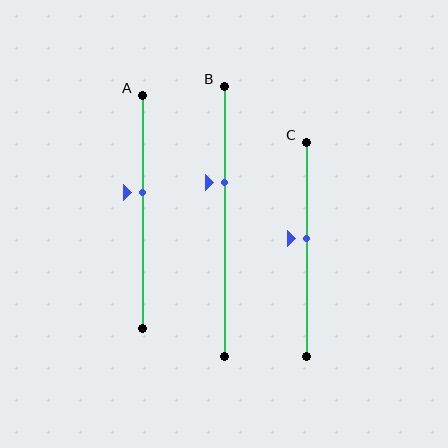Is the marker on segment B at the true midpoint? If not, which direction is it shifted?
No, the marker on segment B is shifted upward by about 15% of the segment length.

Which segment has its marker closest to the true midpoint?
Segment C has its marker closest to the true midpoint.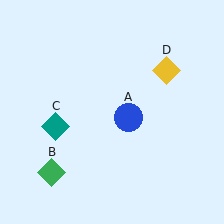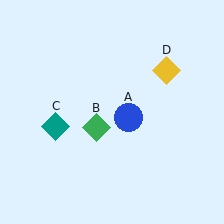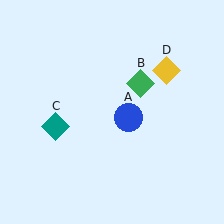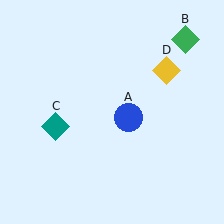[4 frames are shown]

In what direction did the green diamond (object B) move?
The green diamond (object B) moved up and to the right.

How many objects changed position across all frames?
1 object changed position: green diamond (object B).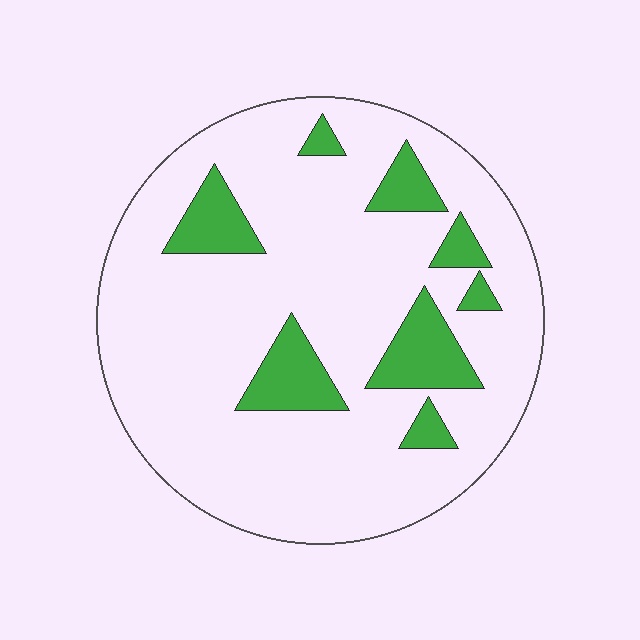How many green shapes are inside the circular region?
8.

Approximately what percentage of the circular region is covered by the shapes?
Approximately 15%.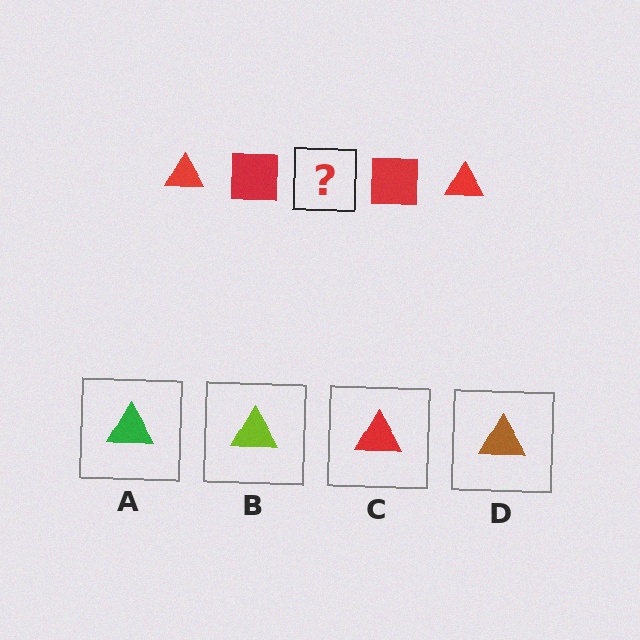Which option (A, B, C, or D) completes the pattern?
C.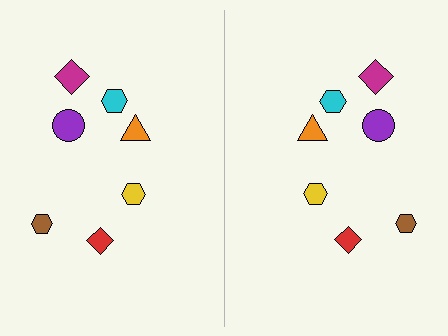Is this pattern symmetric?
Yes, this pattern has bilateral (reflection) symmetry.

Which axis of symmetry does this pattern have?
The pattern has a vertical axis of symmetry running through the center of the image.